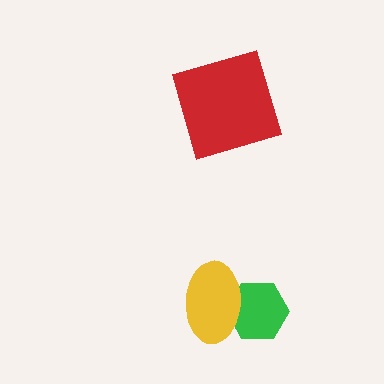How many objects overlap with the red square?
0 objects overlap with the red square.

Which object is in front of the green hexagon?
The yellow ellipse is in front of the green hexagon.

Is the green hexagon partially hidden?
Yes, it is partially covered by another shape.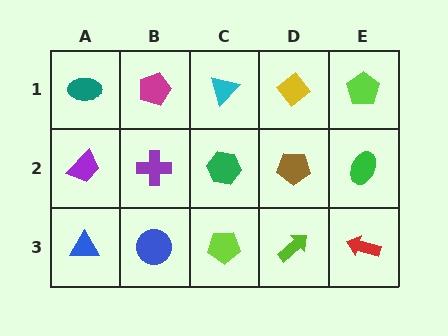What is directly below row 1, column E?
A green ellipse.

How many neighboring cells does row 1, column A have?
2.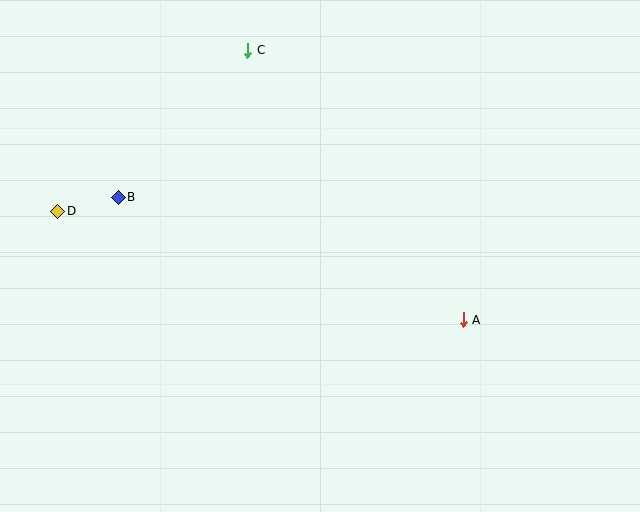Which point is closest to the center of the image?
Point A at (463, 320) is closest to the center.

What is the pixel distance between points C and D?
The distance between C and D is 249 pixels.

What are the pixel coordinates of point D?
Point D is at (58, 211).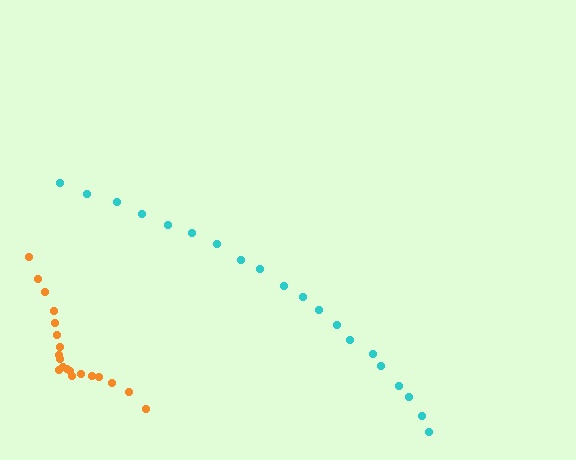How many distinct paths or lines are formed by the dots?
There are 2 distinct paths.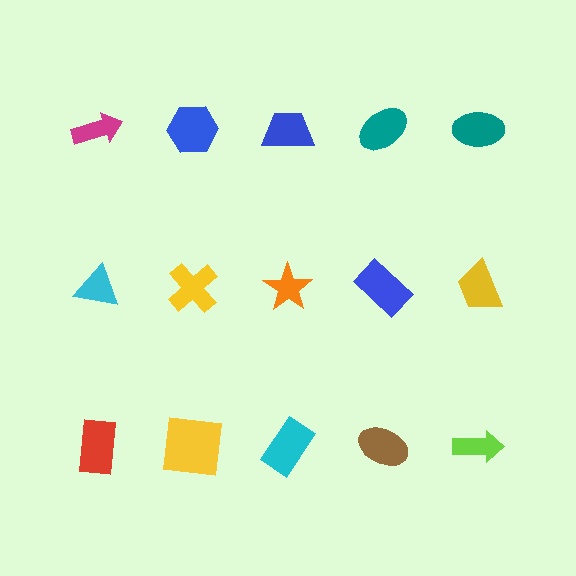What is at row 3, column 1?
A red rectangle.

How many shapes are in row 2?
5 shapes.